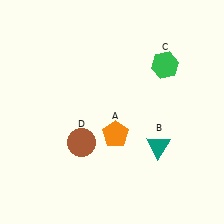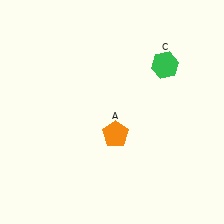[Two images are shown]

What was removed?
The teal triangle (B), the brown circle (D) were removed in Image 2.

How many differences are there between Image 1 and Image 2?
There are 2 differences between the two images.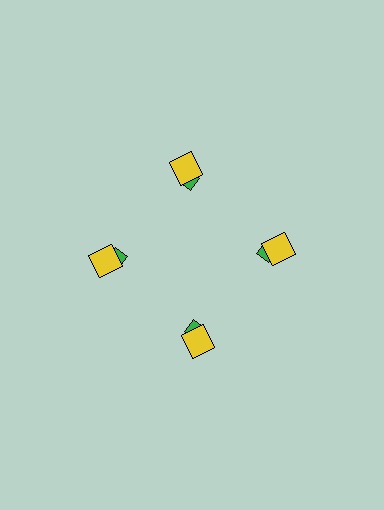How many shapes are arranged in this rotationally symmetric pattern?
There are 8 shapes, arranged in 4 groups of 2.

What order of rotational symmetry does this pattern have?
This pattern has 4-fold rotational symmetry.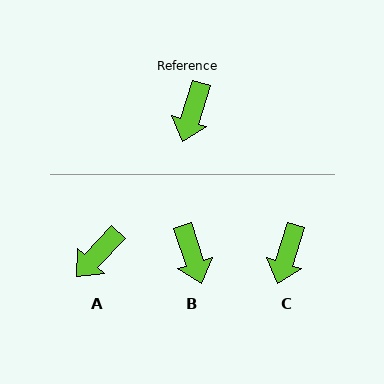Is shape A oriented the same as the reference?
No, it is off by about 26 degrees.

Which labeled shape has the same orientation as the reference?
C.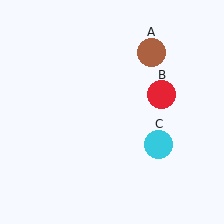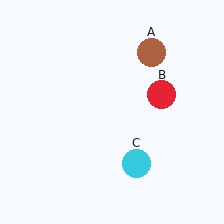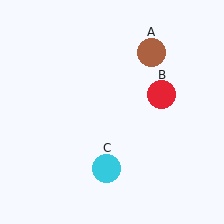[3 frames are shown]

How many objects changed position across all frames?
1 object changed position: cyan circle (object C).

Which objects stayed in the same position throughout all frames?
Brown circle (object A) and red circle (object B) remained stationary.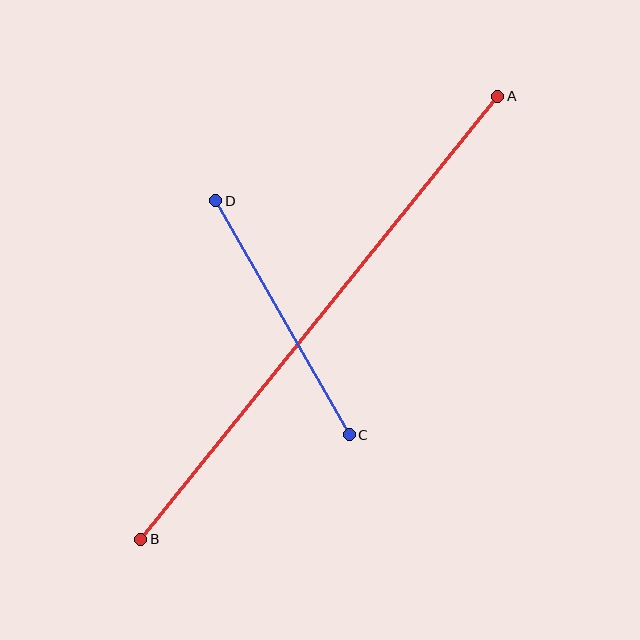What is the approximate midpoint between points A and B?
The midpoint is at approximately (319, 318) pixels.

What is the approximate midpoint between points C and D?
The midpoint is at approximately (283, 318) pixels.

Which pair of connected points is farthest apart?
Points A and B are farthest apart.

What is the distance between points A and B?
The distance is approximately 569 pixels.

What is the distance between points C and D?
The distance is approximately 270 pixels.